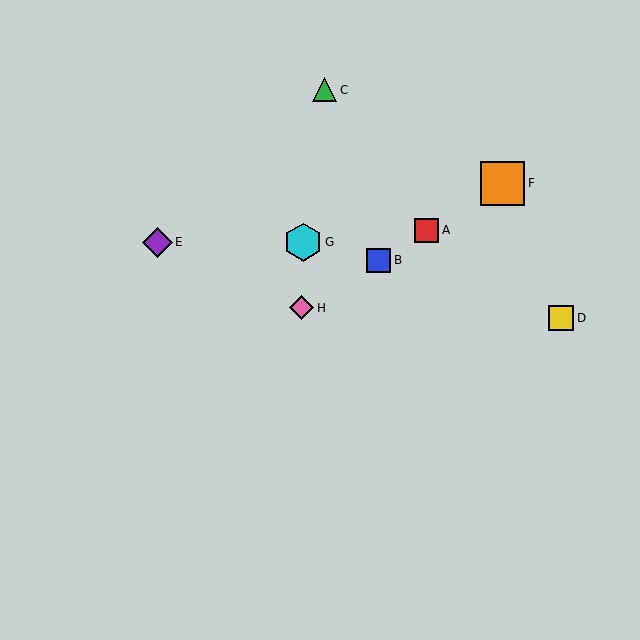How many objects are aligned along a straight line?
4 objects (A, B, F, H) are aligned along a straight line.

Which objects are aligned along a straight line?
Objects A, B, F, H are aligned along a straight line.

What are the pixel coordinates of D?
Object D is at (561, 318).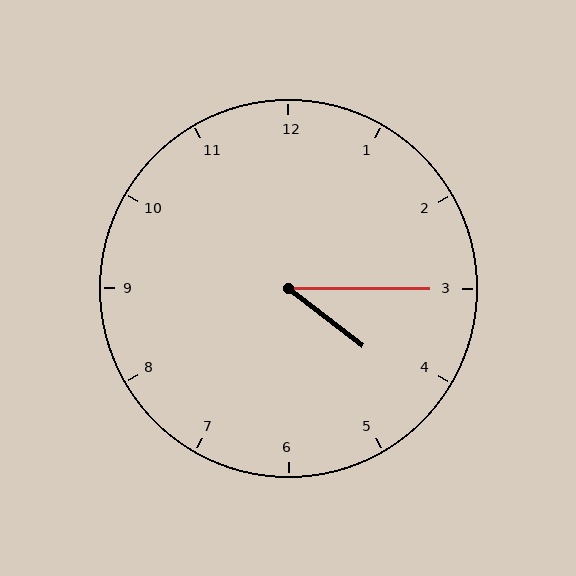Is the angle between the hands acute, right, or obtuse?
It is acute.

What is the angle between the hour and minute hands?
Approximately 38 degrees.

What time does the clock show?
4:15.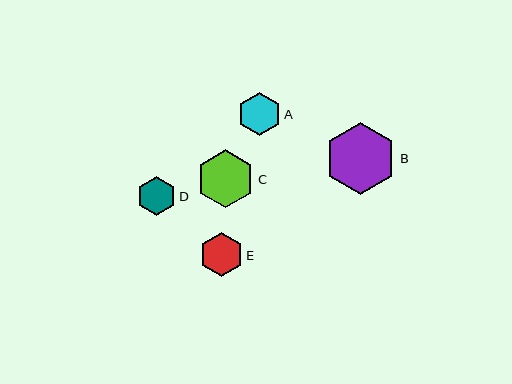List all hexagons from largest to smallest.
From largest to smallest: B, C, E, A, D.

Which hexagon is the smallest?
Hexagon D is the smallest with a size of approximately 38 pixels.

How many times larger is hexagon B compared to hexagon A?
Hexagon B is approximately 1.7 times the size of hexagon A.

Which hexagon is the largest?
Hexagon B is the largest with a size of approximately 72 pixels.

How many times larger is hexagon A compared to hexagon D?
Hexagon A is approximately 1.1 times the size of hexagon D.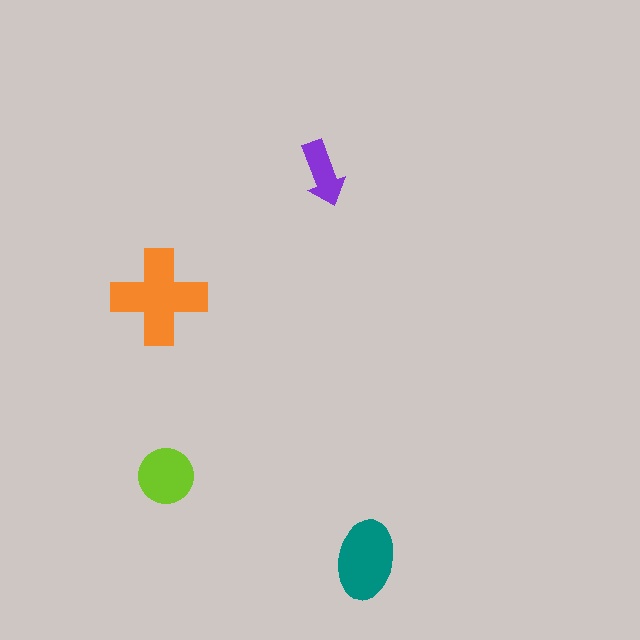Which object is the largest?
The orange cross.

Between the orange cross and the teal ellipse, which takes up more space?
The orange cross.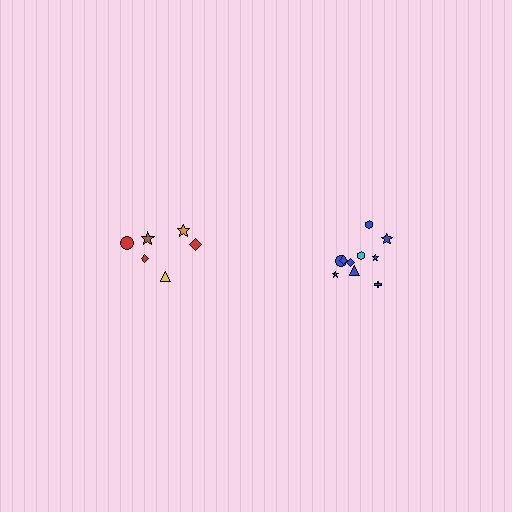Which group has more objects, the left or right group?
The right group.